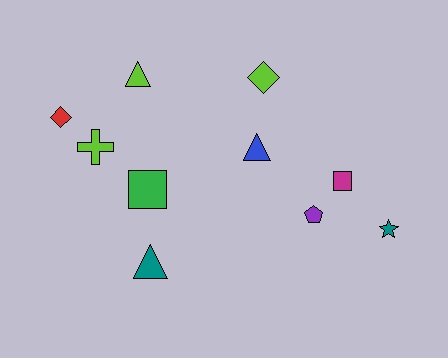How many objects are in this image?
There are 10 objects.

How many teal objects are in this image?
There are 2 teal objects.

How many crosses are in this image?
There is 1 cross.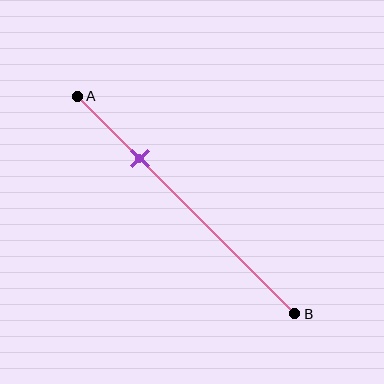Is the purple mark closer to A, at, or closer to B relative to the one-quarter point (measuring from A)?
The purple mark is closer to point B than the one-quarter point of segment AB.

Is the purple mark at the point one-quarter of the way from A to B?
No, the mark is at about 30% from A, not at the 25% one-quarter point.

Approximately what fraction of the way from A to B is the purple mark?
The purple mark is approximately 30% of the way from A to B.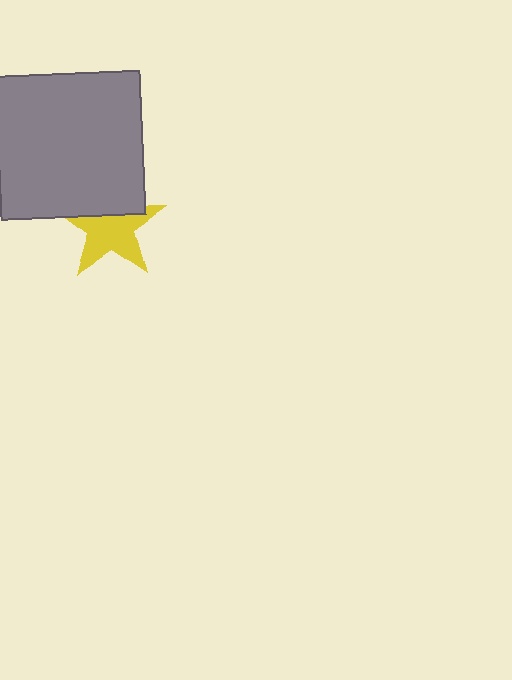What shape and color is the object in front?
The object in front is a gray square.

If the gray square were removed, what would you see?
You would see the complete yellow star.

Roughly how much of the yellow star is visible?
Most of it is visible (roughly 69%).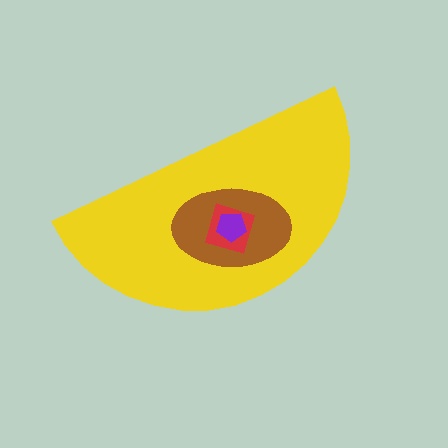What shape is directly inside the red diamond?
The purple pentagon.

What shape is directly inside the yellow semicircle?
The brown ellipse.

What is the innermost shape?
The purple pentagon.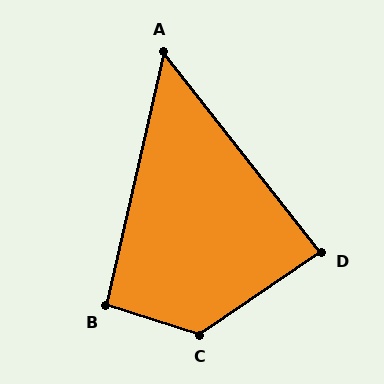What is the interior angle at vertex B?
Approximately 94 degrees (approximately right).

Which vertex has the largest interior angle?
C, at approximately 129 degrees.